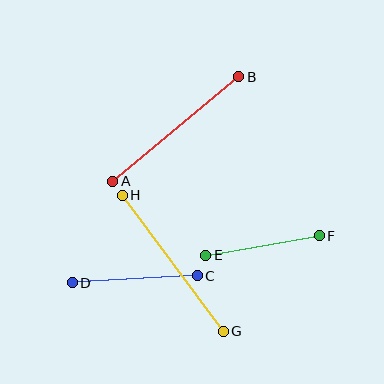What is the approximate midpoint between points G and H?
The midpoint is at approximately (173, 263) pixels.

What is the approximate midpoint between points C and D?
The midpoint is at approximately (135, 279) pixels.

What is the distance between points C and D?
The distance is approximately 125 pixels.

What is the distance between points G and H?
The distance is approximately 169 pixels.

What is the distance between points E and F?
The distance is approximately 115 pixels.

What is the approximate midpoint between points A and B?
The midpoint is at approximately (176, 129) pixels.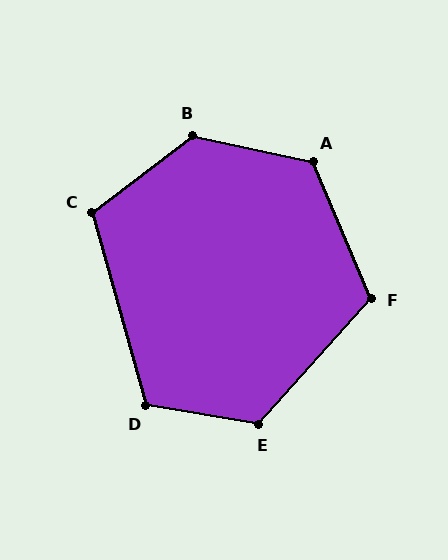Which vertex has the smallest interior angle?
C, at approximately 112 degrees.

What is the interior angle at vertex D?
Approximately 115 degrees (obtuse).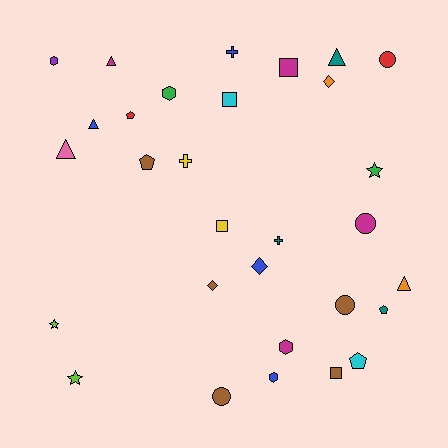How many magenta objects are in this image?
There are 4 magenta objects.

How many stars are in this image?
There are 3 stars.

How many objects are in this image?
There are 30 objects.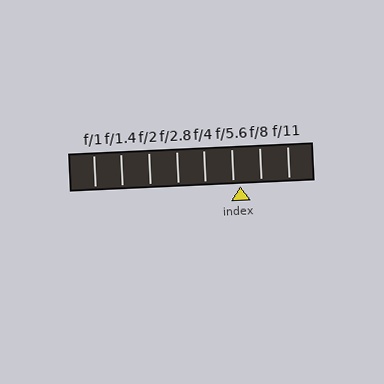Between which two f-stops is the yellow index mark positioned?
The index mark is between f/5.6 and f/8.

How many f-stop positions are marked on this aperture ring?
There are 8 f-stop positions marked.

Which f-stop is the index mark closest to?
The index mark is closest to f/5.6.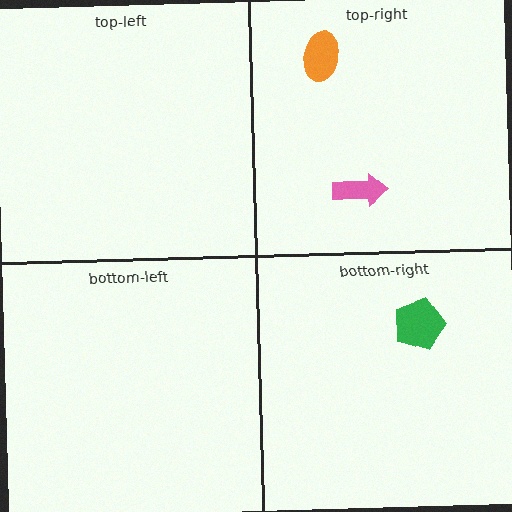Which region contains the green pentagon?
The bottom-right region.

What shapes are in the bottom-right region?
The green pentagon.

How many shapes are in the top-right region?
2.